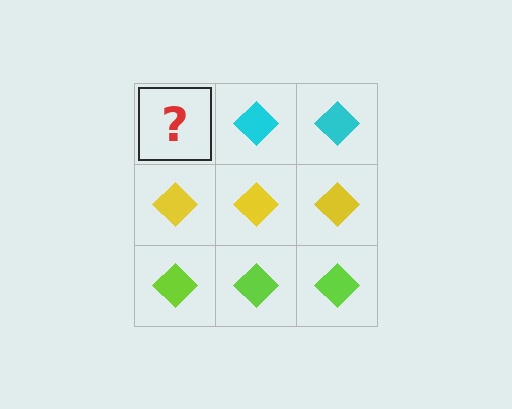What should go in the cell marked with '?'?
The missing cell should contain a cyan diamond.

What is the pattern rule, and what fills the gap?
The rule is that each row has a consistent color. The gap should be filled with a cyan diamond.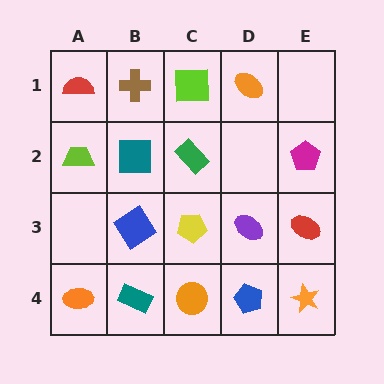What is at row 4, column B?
A teal rectangle.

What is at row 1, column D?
An orange ellipse.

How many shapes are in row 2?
4 shapes.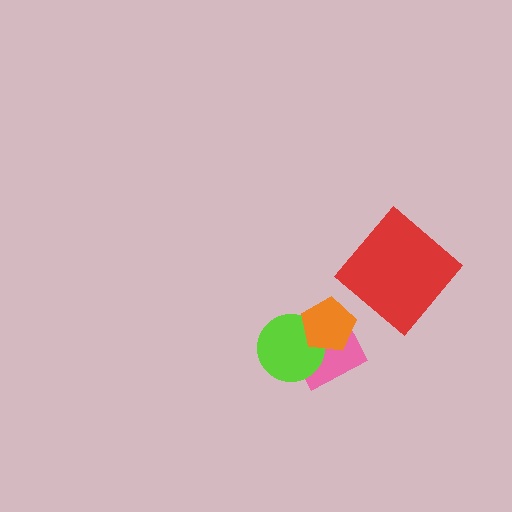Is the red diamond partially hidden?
No, no other shape covers it.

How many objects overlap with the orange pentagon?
2 objects overlap with the orange pentagon.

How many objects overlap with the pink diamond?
2 objects overlap with the pink diamond.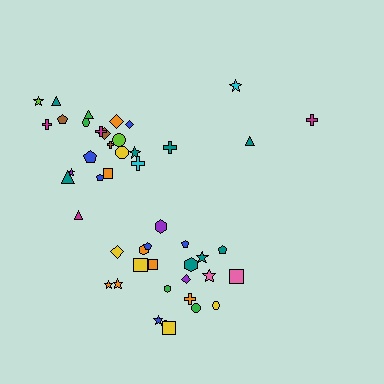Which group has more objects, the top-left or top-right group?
The top-left group.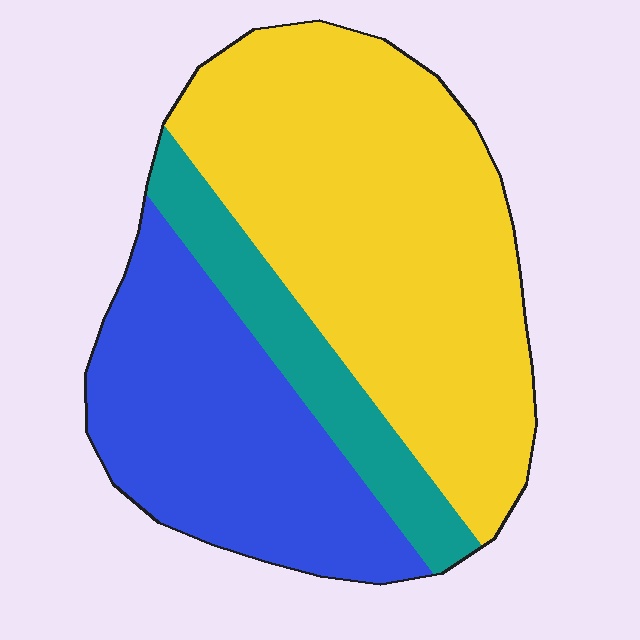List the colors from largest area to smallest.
From largest to smallest: yellow, blue, teal.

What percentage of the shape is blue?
Blue covers about 30% of the shape.